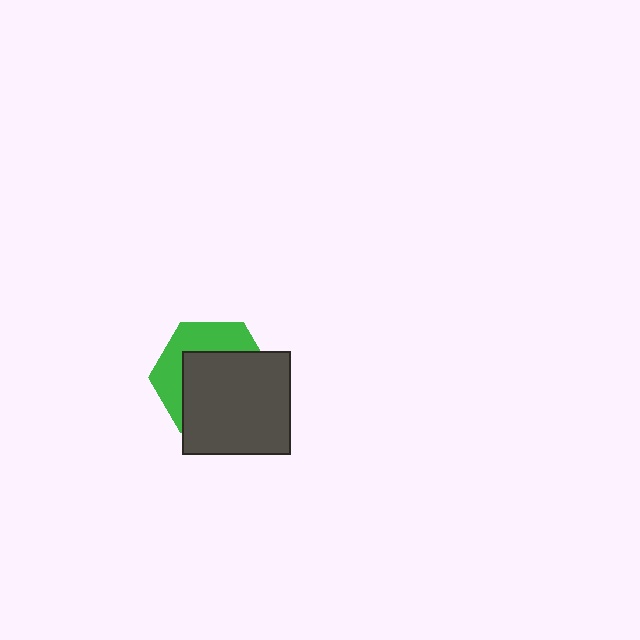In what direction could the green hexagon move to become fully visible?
The green hexagon could move toward the upper-left. That would shift it out from behind the dark gray rectangle entirely.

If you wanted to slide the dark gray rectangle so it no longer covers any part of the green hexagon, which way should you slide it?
Slide it toward the lower-right — that is the most direct way to separate the two shapes.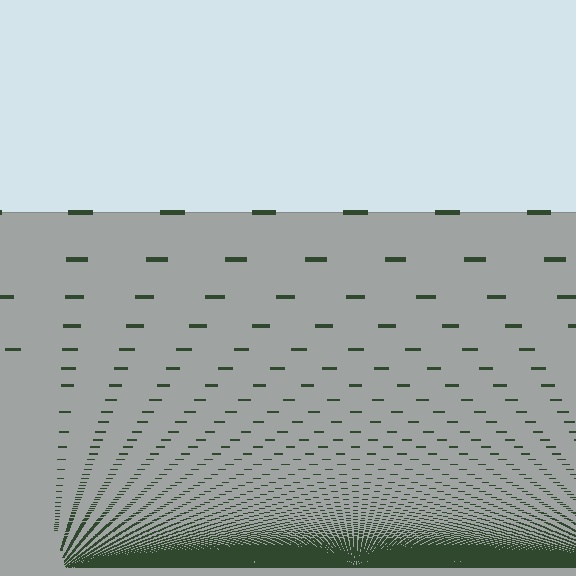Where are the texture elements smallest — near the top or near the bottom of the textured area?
Near the bottom.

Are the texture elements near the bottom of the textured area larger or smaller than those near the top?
Smaller. The gradient is inverted — elements near the bottom are smaller and denser.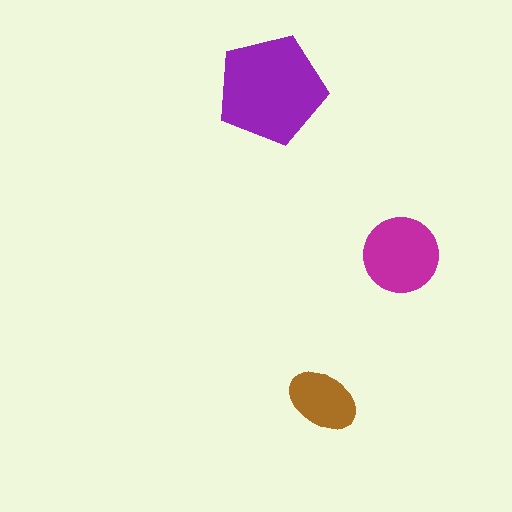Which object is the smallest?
The brown ellipse.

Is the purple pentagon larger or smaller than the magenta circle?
Larger.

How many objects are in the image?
There are 3 objects in the image.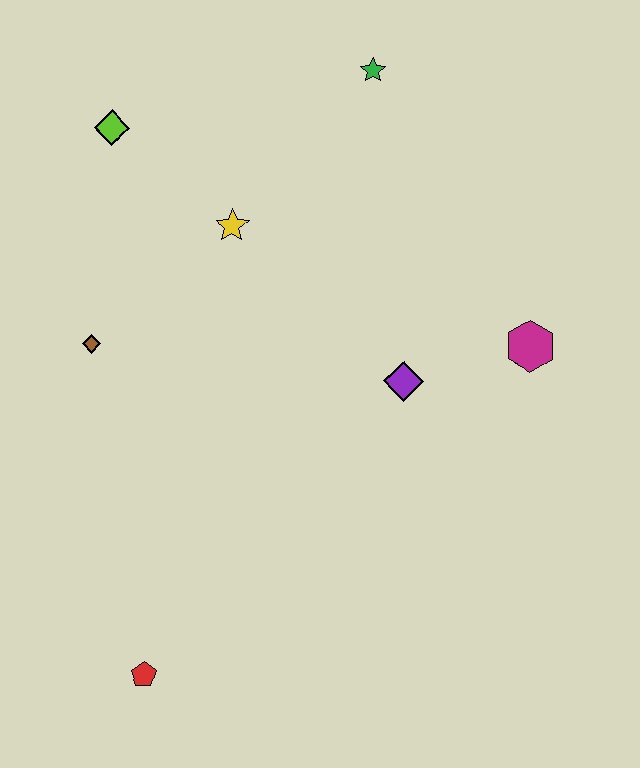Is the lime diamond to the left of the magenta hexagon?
Yes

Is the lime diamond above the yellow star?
Yes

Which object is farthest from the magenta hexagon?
The red pentagon is farthest from the magenta hexagon.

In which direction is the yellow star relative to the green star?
The yellow star is below the green star.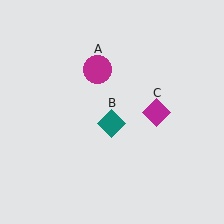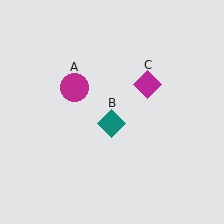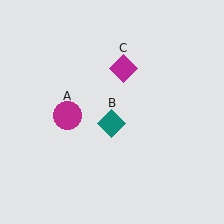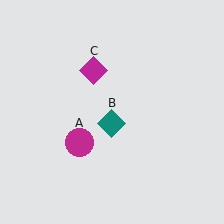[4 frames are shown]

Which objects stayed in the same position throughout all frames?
Teal diamond (object B) remained stationary.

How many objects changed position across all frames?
2 objects changed position: magenta circle (object A), magenta diamond (object C).